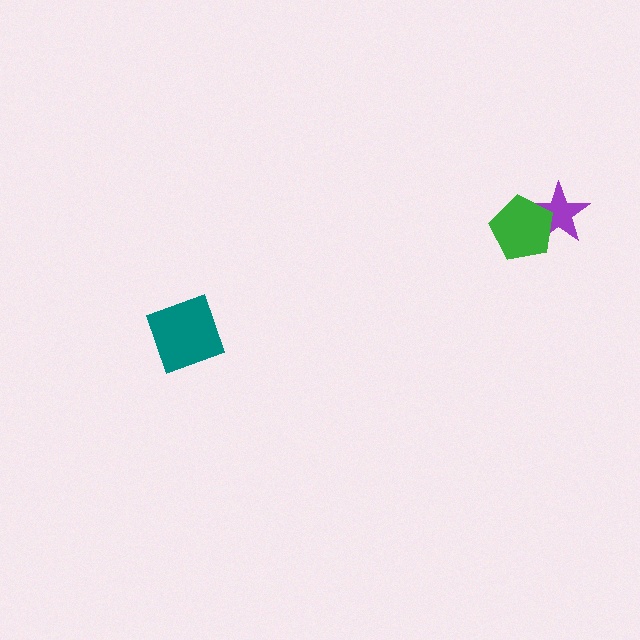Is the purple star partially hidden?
Yes, it is partially covered by another shape.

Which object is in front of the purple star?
The green pentagon is in front of the purple star.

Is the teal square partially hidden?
No, no other shape covers it.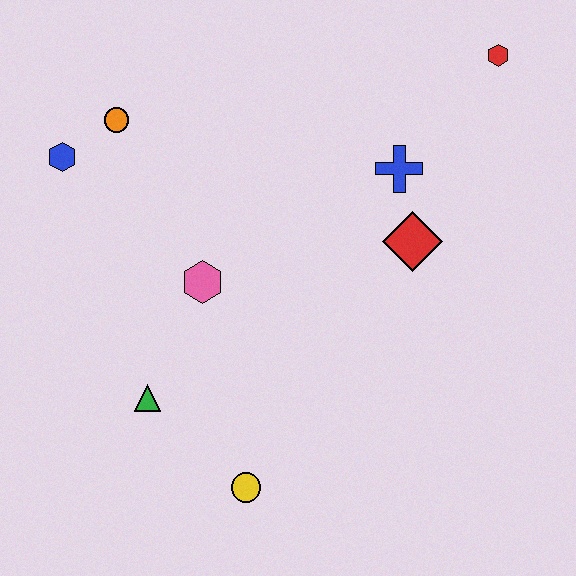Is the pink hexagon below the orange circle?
Yes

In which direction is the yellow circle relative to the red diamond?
The yellow circle is below the red diamond.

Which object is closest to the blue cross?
The red diamond is closest to the blue cross.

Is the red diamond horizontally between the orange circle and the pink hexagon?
No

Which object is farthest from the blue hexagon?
The red hexagon is farthest from the blue hexagon.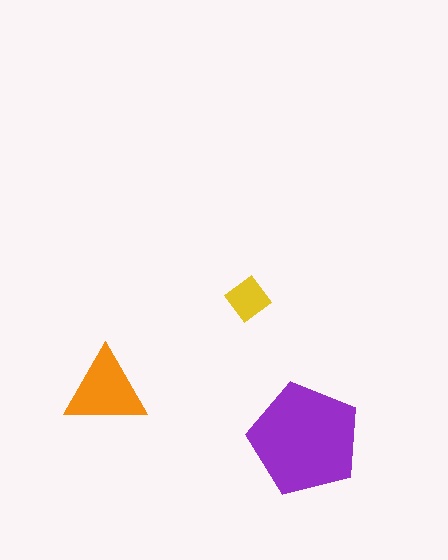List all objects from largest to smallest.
The purple pentagon, the orange triangle, the yellow diamond.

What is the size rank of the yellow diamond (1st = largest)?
3rd.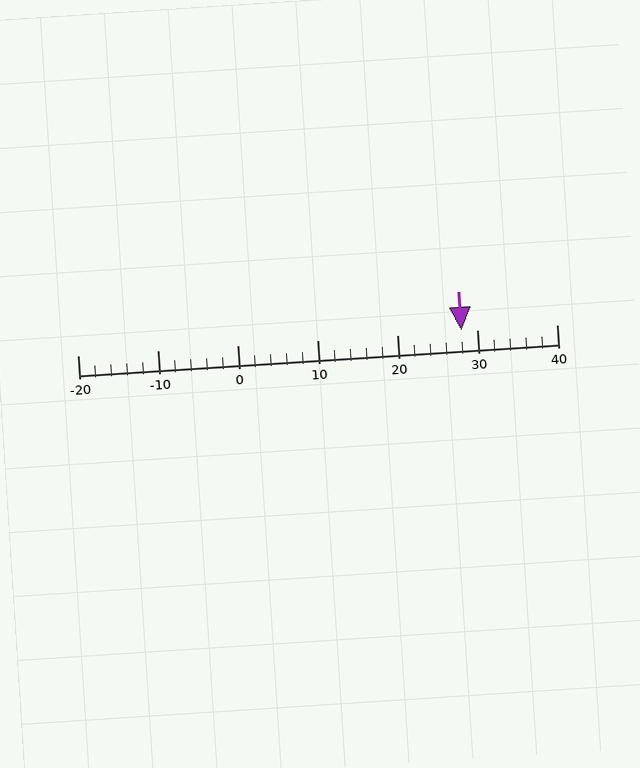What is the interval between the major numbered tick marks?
The major tick marks are spaced 10 units apart.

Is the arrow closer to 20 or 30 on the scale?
The arrow is closer to 30.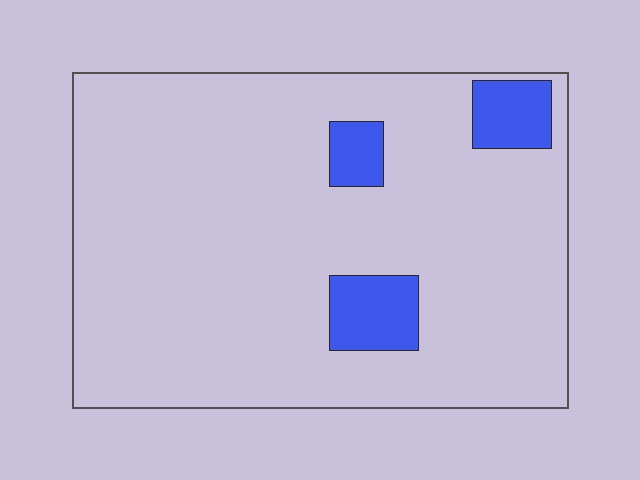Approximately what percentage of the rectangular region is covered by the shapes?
Approximately 10%.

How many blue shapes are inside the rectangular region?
3.